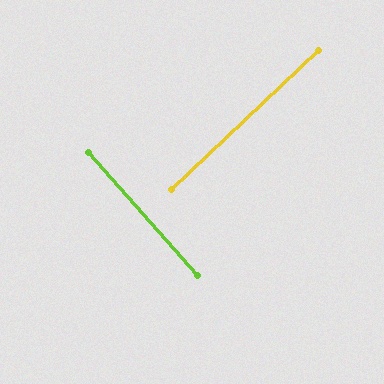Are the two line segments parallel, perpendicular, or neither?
Perpendicular — they meet at approximately 88°.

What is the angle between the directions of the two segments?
Approximately 88 degrees.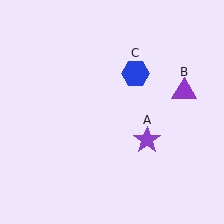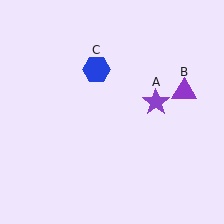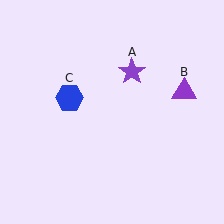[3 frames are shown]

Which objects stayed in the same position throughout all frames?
Purple triangle (object B) remained stationary.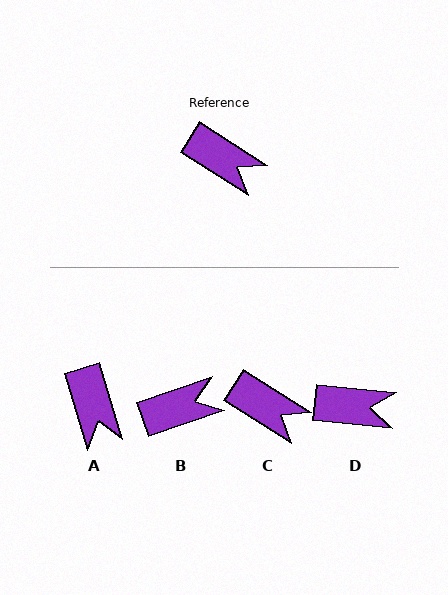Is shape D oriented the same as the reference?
No, it is off by about 27 degrees.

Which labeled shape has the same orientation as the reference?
C.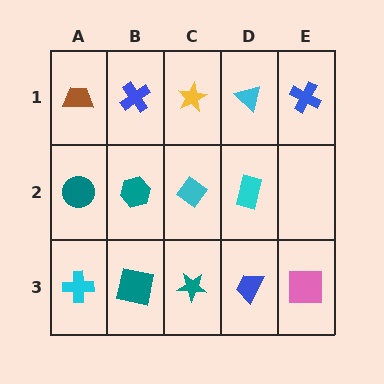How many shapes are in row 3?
5 shapes.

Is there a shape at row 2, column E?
No, that cell is empty.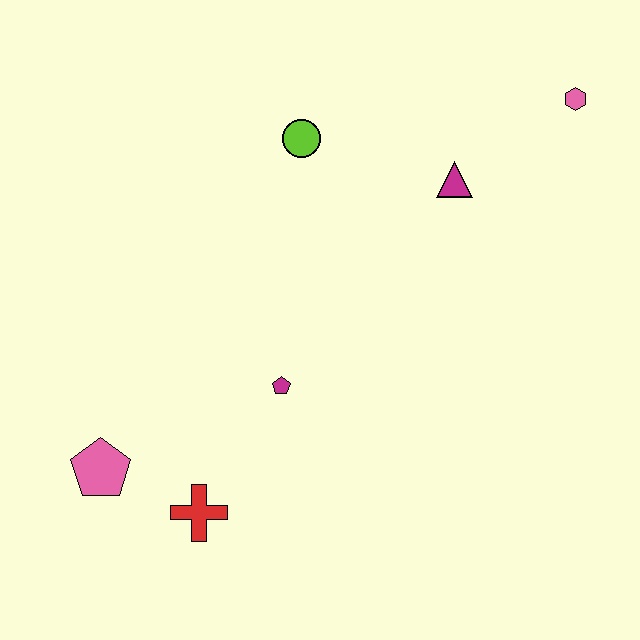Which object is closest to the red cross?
The pink pentagon is closest to the red cross.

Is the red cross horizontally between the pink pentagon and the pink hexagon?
Yes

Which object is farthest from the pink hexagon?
The pink pentagon is farthest from the pink hexagon.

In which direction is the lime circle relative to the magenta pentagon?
The lime circle is above the magenta pentagon.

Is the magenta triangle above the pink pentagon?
Yes